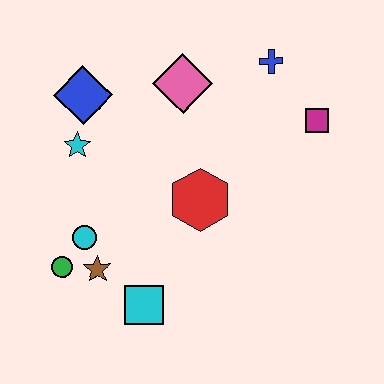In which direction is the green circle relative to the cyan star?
The green circle is below the cyan star.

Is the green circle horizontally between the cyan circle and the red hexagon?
No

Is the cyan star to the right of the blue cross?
No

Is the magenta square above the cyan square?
Yes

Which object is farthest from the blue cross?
The green circle is farthest from the blue cross.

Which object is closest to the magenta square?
The blue cross is closest to the magenta square.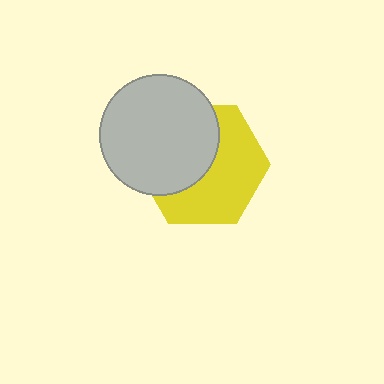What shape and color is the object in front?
The object in front is a light gray circle.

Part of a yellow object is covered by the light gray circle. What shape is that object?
It is a hexagon.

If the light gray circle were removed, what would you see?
You would see the complete yellow hexagon.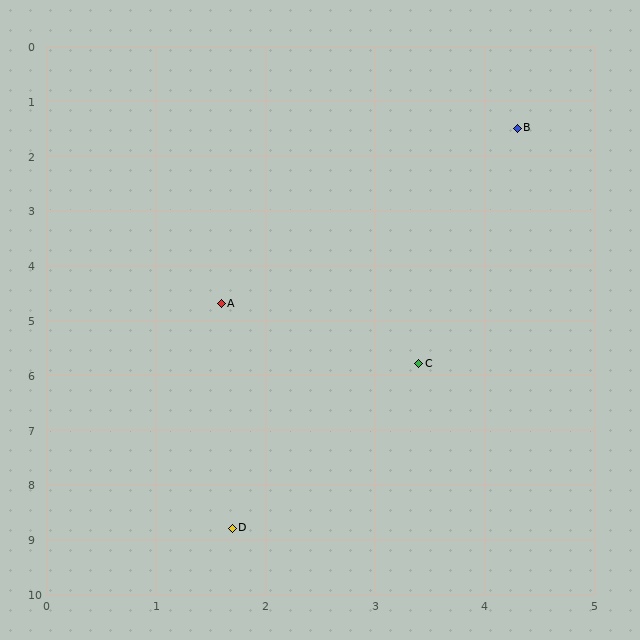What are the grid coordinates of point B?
Point B is at approximately (4.3, 1.5).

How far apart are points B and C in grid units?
Points B and C are about 4.4 grid units apart.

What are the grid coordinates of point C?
Point C is at approximately (3.4, 5.8).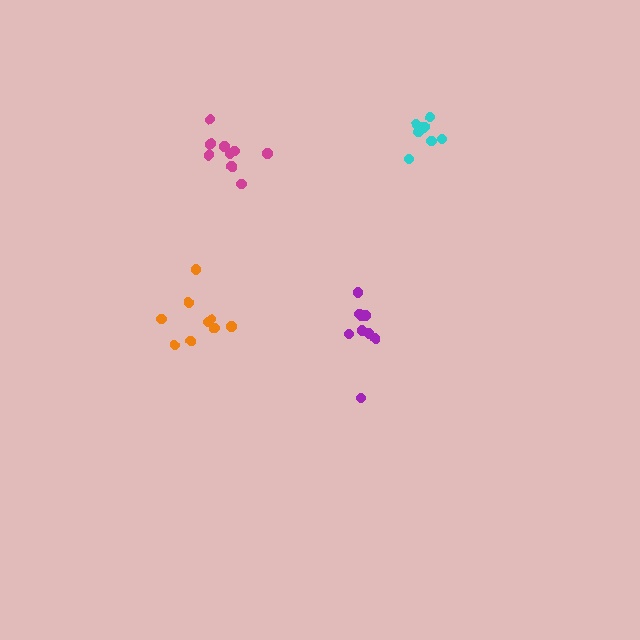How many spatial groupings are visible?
There are 4 spatial groupings.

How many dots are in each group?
Group 1: 9 dots, Group 2: 9 dots, Group 3: 7 dots, Group 4: 9 dots (34 total).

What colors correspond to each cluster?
The clusters are colored: orange, purple, cyan, magenta.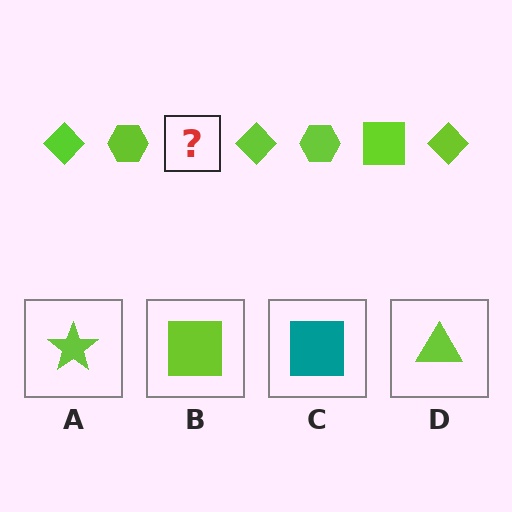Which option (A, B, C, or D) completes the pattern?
B.